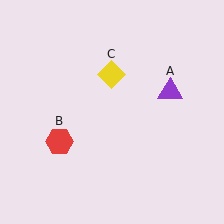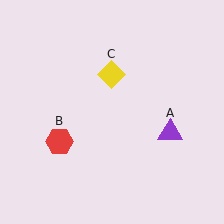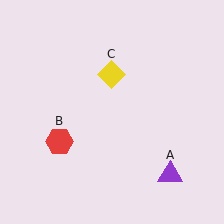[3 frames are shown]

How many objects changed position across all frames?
1 object changed position: purple triangle (object A).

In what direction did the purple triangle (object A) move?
The purple triangle (object A) moved down.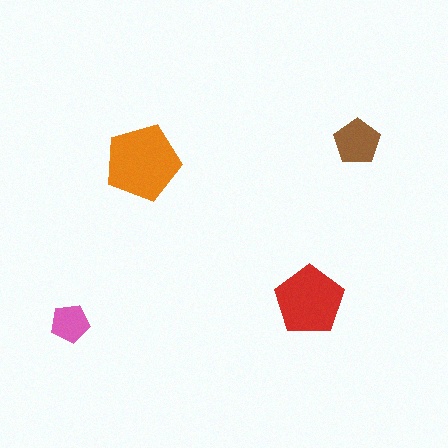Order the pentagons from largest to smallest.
the orange one, the red one, the brown one, the pink one.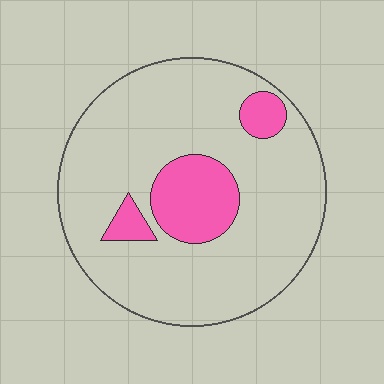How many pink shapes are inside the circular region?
3.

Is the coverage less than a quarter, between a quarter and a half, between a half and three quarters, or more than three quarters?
Less than a quarter.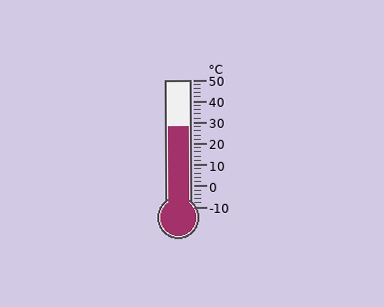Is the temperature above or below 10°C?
The temperature is above 10°C.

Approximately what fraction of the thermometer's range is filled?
The thermometer is filled to approximately 65% of its range.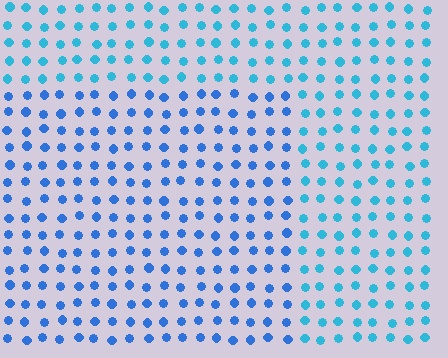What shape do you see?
I see a rectangle.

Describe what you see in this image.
The image is filled with small cyan elements in a uniform arrangement. A rectangle-shaped region is visible where the elements are tinted to a slightly different hue, forming a subtle color boundary.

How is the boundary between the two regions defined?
The boundary is defined purely by a slight shift in hue (about 25 degrees). Spacing, size, and orientation are identical on both sides.